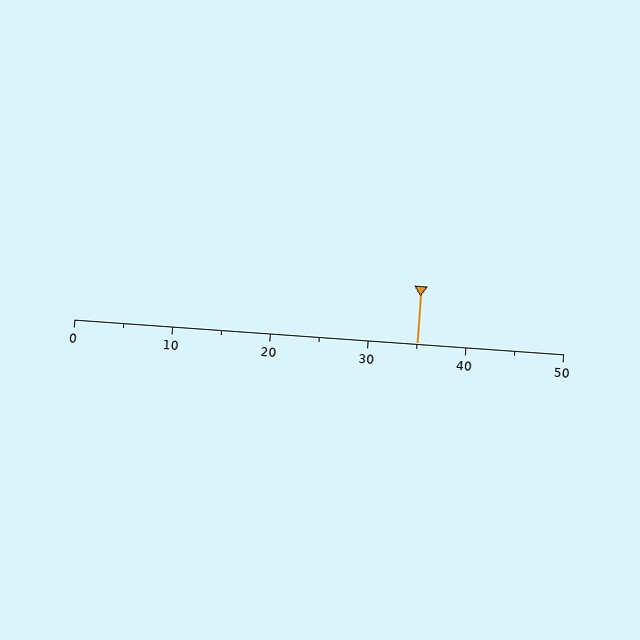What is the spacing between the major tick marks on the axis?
The major ticks are spaced 10 apart.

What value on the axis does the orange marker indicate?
The marker indicates approximately 35.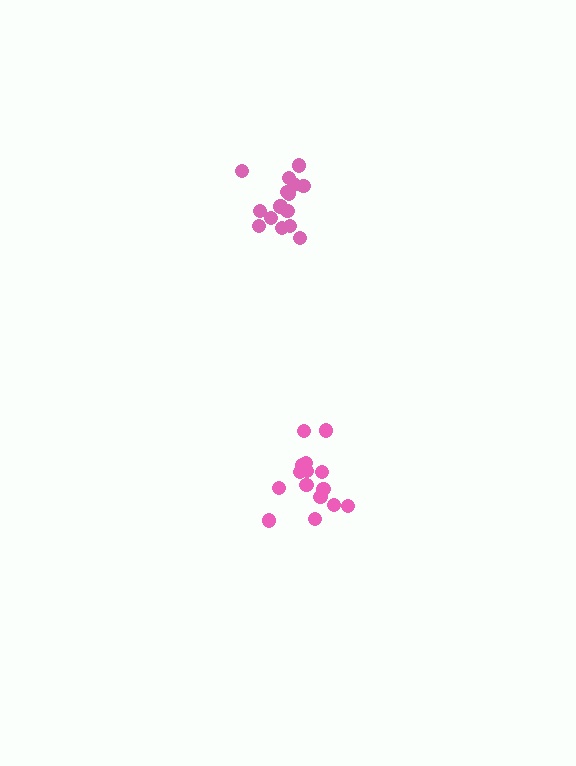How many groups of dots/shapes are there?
There are 2 groups.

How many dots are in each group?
Group 1: 18 dots, Group 2: 15 dots (33 total).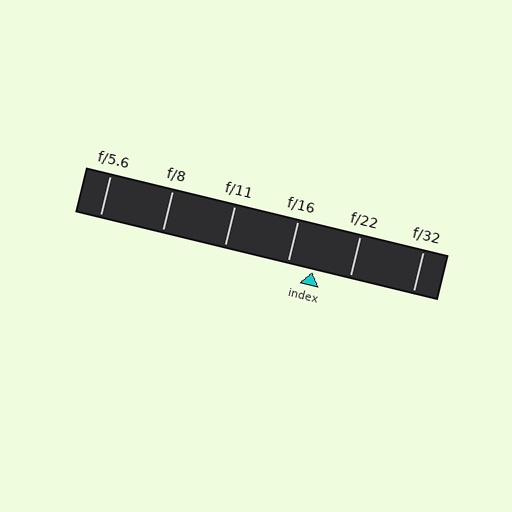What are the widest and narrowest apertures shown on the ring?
The widest aperture shown is f/5.6 and the narrowest is f/32.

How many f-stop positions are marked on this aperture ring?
There are 6 f-stop positions marked.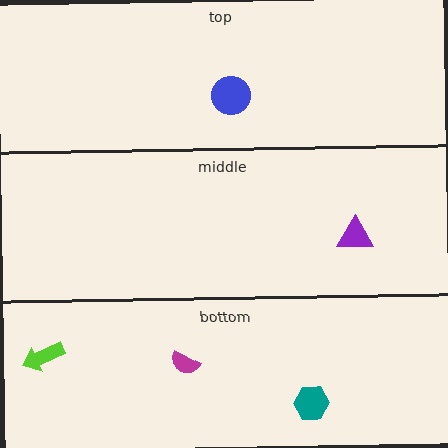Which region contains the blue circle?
The top region.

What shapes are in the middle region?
The purple triangle.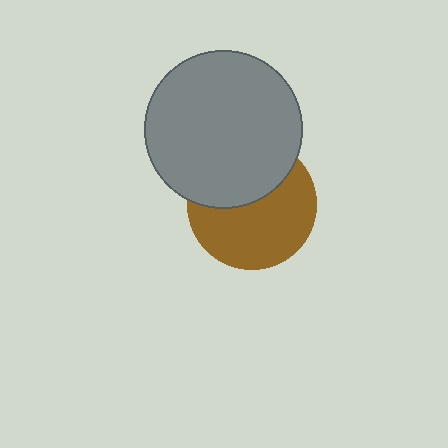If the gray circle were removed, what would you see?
You would see the complete brown circle.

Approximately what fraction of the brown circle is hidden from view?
Roughly 41% of the brown circle is hidden behind the gray circle.